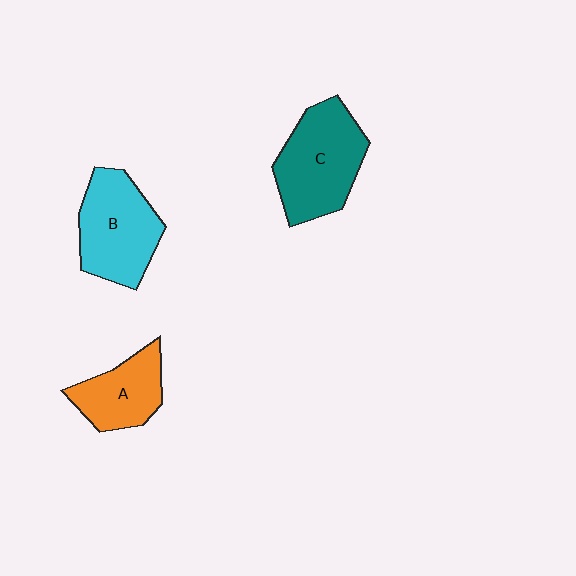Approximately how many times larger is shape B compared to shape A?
Approximately 1.4 times.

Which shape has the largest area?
Shape C (teal).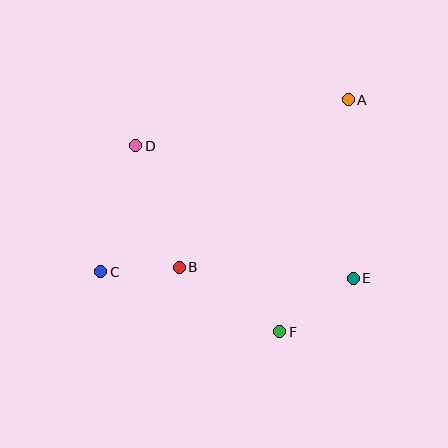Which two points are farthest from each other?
Points A and C are farthest from each other.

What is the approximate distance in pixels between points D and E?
The distance between D and E is approximately 255 pixels.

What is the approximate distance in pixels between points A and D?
The distance between A and D is approximately 218 pixels.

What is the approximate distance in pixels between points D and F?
The distance between D and F is approximately 235 pixels.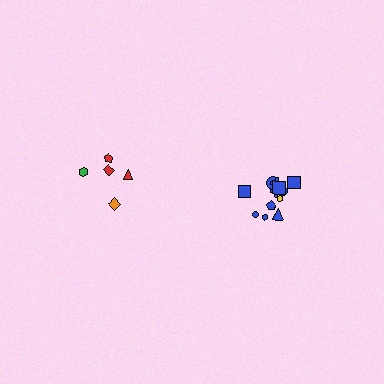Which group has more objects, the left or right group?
The right group.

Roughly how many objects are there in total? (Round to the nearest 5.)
Roughly 15 objects in total.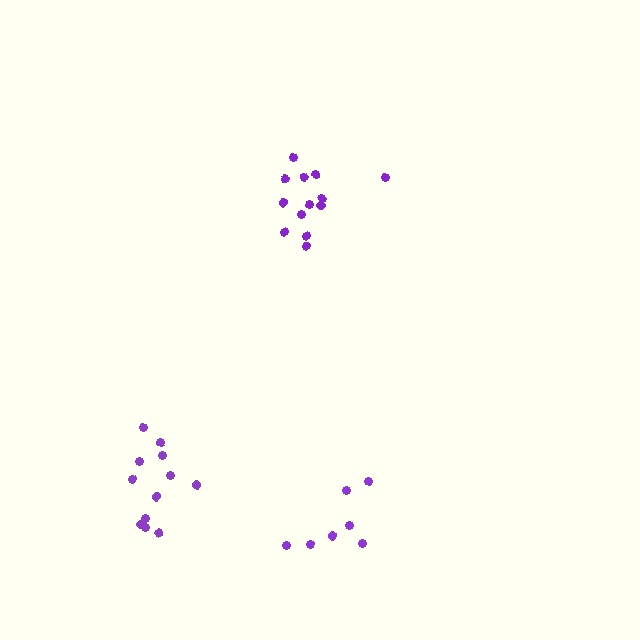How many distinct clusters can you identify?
There are 3 distinct clusters.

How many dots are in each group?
Group 1: 13 dots, Group 2: 12 dots, Group 3: 7 dots (32 total).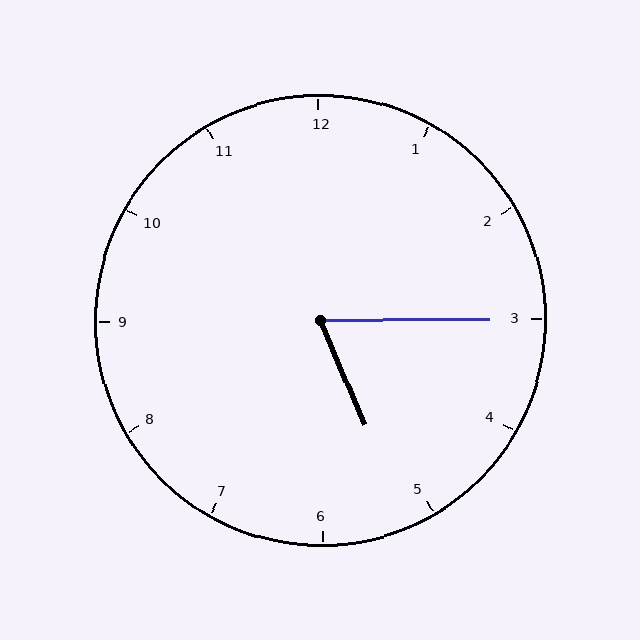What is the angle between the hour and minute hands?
Approximately 68 degrees.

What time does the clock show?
5:15.